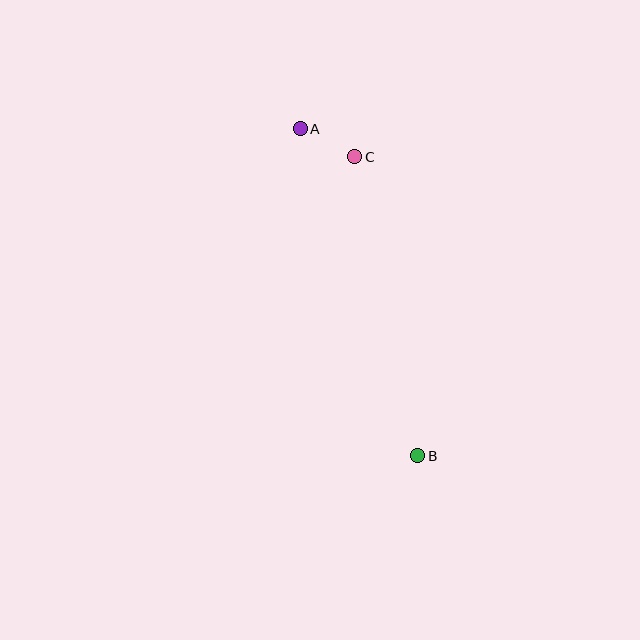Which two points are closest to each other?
Points A and C are closest to each other.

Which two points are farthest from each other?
Points A and B are farthest from each other.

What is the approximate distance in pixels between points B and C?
The distance between B and C is approximately 305 pixels.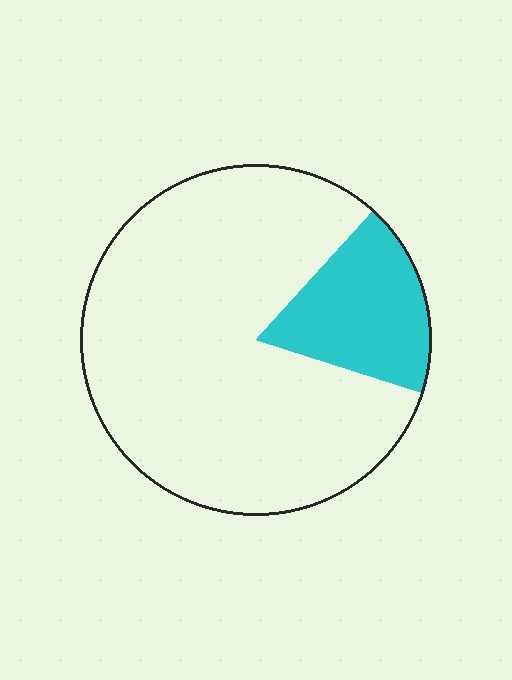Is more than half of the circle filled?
No.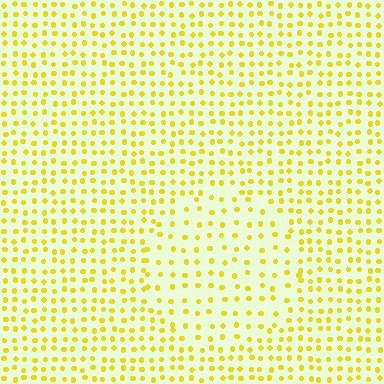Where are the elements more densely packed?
The elements are more densely packed outside the circle boundary.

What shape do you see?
I see a circle.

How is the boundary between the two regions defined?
The boundary is defined by a change in element density (approximately 1.7x ratio). All elements are the same color, size, and shape.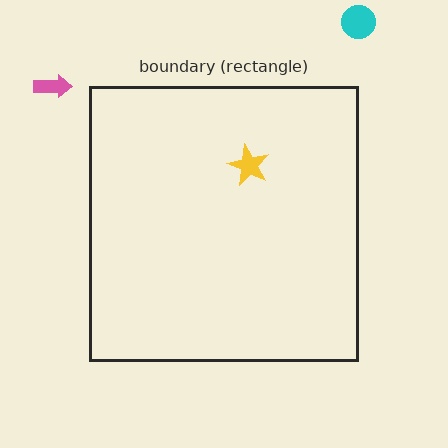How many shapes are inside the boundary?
1 inside, 2 outside.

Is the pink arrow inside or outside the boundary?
Outside.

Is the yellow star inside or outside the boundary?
Inside.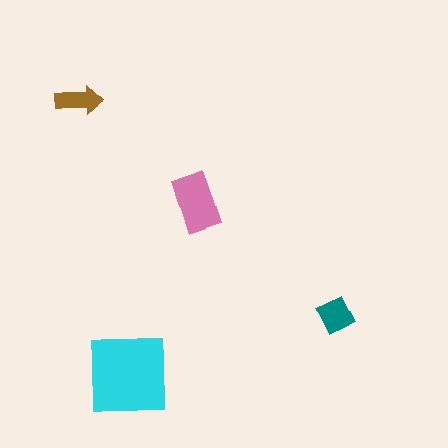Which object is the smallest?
The brown arrow.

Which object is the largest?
The cyan square.